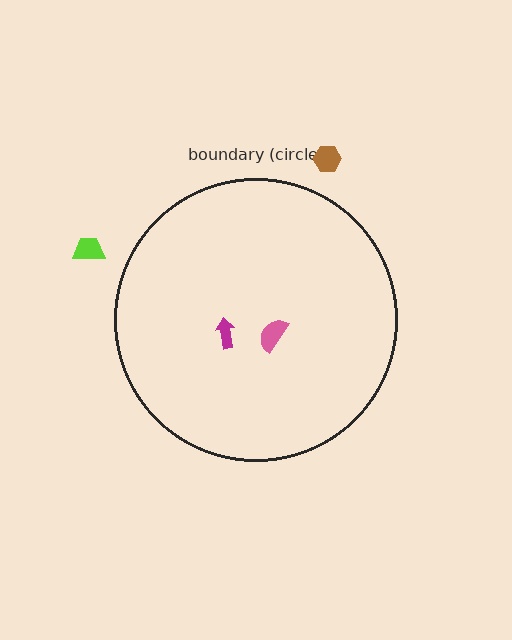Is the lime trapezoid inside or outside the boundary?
Outside.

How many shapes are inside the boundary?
2 inside, 2 outside.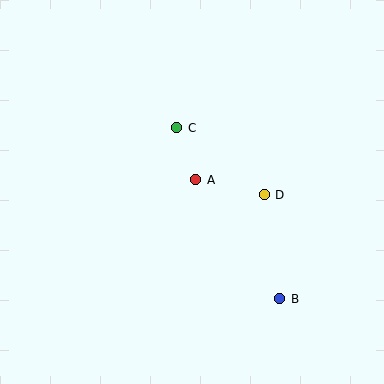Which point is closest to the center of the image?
Point A at (196, 180) is closest to the center.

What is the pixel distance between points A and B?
The distance between A and B is 146 pixels.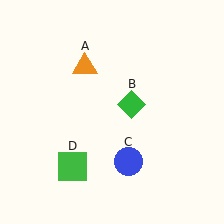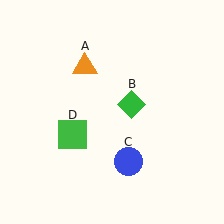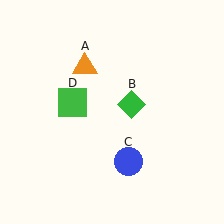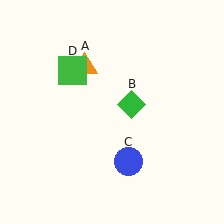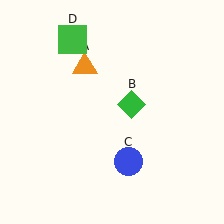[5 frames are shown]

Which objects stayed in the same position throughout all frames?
Orange triangle (object A) and green diamond (object B) and blue circle (object C) remained stationary.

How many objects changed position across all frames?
1 object changed position: green square (object D).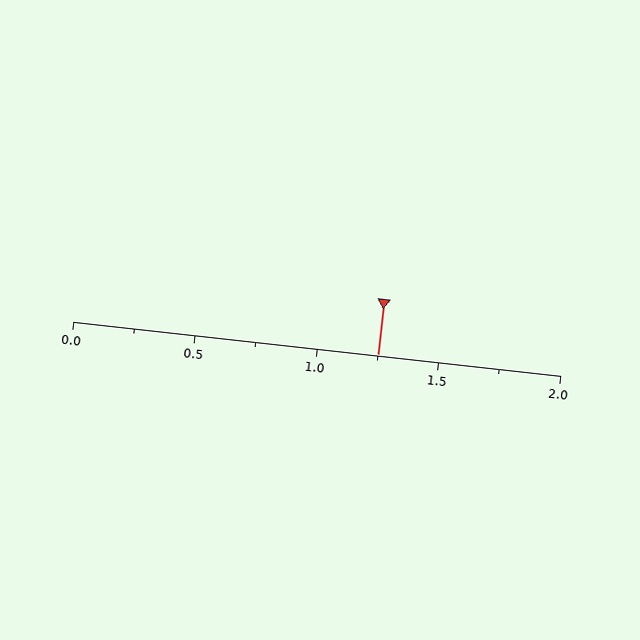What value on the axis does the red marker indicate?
The marker indicates approximately 1.25.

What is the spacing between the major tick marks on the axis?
The major ticks are spaced 0.5 apart.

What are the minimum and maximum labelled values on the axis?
The axis runs from 0.0 to 2.0.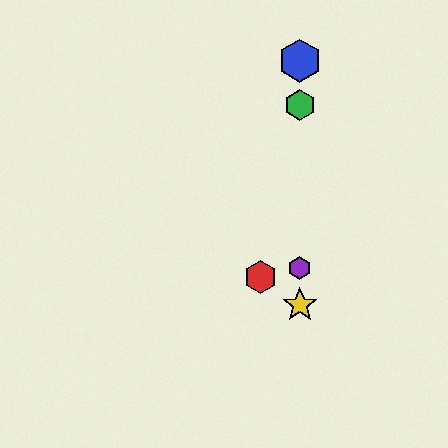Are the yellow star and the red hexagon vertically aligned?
No, the yellow star is at x≈300 and the red hexagon is at x≈261.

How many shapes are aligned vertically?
4 shapes (the blue hexagon, the green hexagon, the yellow star, the purple hexagon) are aligned vertically.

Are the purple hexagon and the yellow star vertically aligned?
Yes, both are at x≈300.